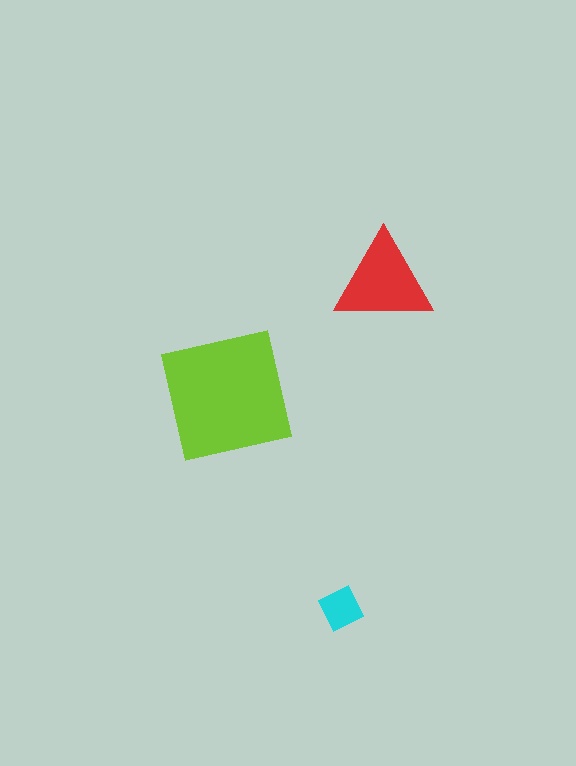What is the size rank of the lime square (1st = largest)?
1st.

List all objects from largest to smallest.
The lime square, the red triangle, the cyan diamond.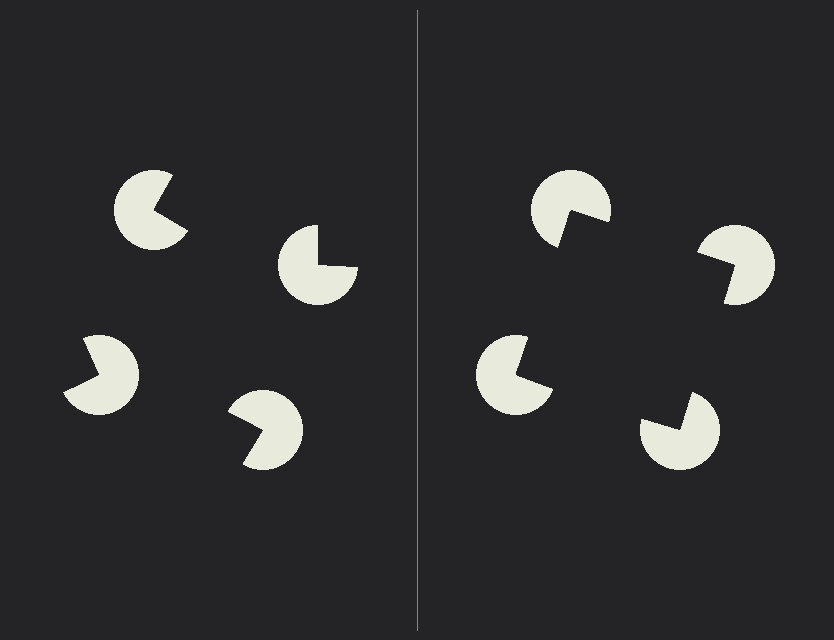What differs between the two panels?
The pac-man discs are positioned identically on both sides; only the wedge orientations differ. On the right they align to a square; on the left they are misaligned.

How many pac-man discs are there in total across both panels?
8 — 4 on each side.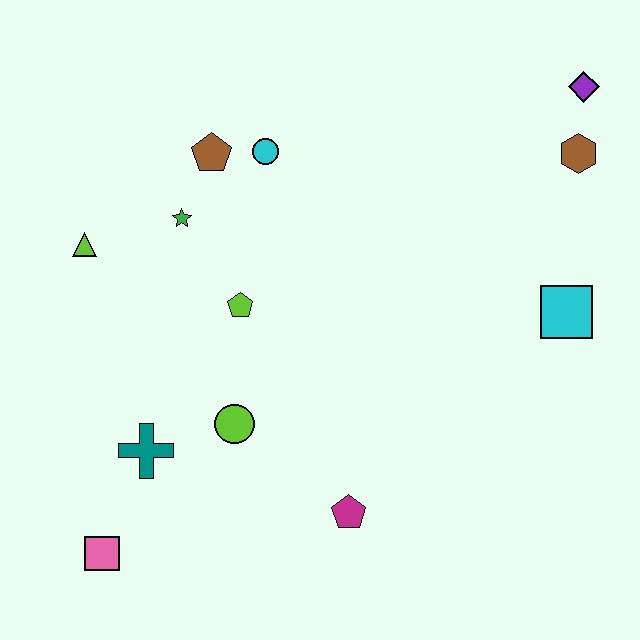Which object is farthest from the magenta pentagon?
The purple diamond is farthest from the magenta pentagon.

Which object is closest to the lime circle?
The teal cross is closest to the lime circle.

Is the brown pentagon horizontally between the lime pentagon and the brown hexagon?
No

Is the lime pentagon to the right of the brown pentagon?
Yes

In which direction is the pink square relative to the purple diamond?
The pink square is to the left of the purple diamond.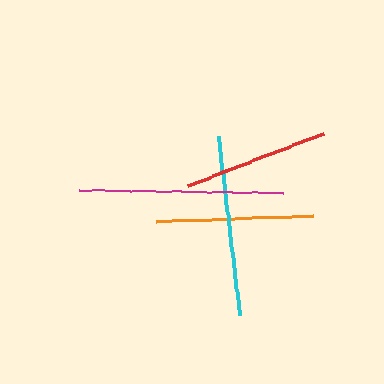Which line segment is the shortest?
The red line is the shortest at approximately 145 pixels.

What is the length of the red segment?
The red segment is approximately 145 pixels long.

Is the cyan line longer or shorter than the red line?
The cyan line is longer than the red line.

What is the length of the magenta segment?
The magenta segment is approximately 204 pixels long.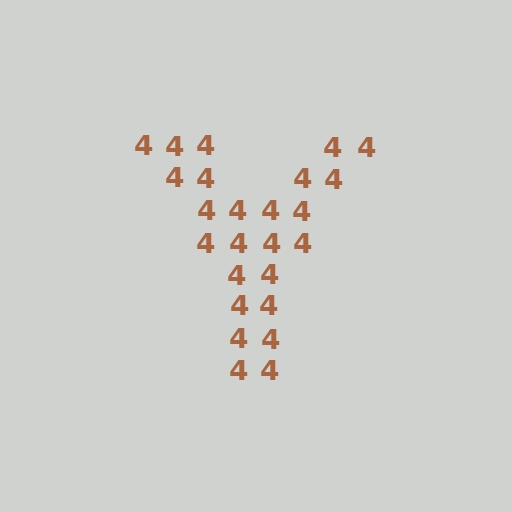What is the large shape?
The large shape is the letter Y.